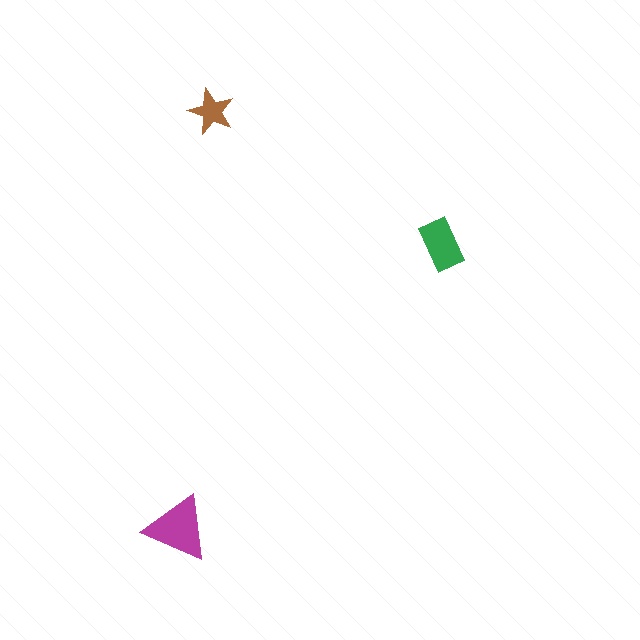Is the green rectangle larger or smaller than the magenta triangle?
Smaller.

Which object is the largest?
The magenta triangle.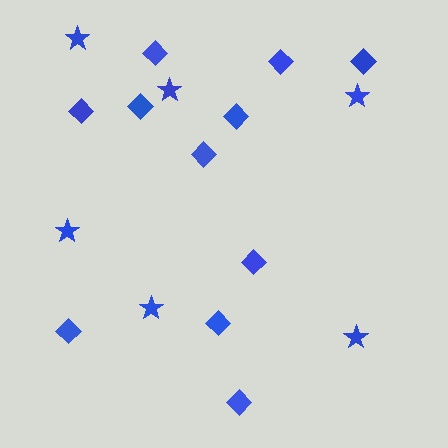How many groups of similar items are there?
There are 2 groups: one group of diamonds (11) and one group of stars (6).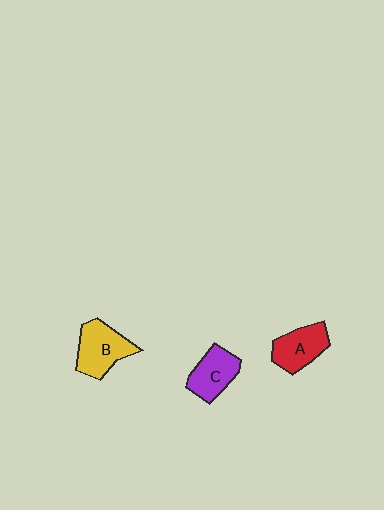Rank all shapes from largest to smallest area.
From largest to smallest: B (yellow), C (purple), A (red).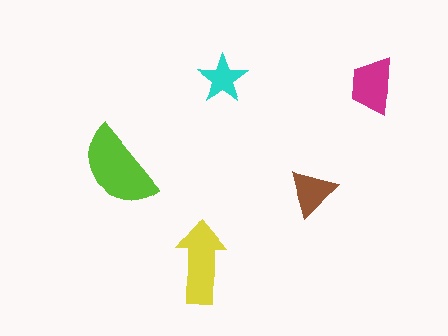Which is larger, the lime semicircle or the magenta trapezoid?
The lime semicircle.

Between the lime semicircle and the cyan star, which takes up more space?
The lime semicircle.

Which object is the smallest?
The cyan star.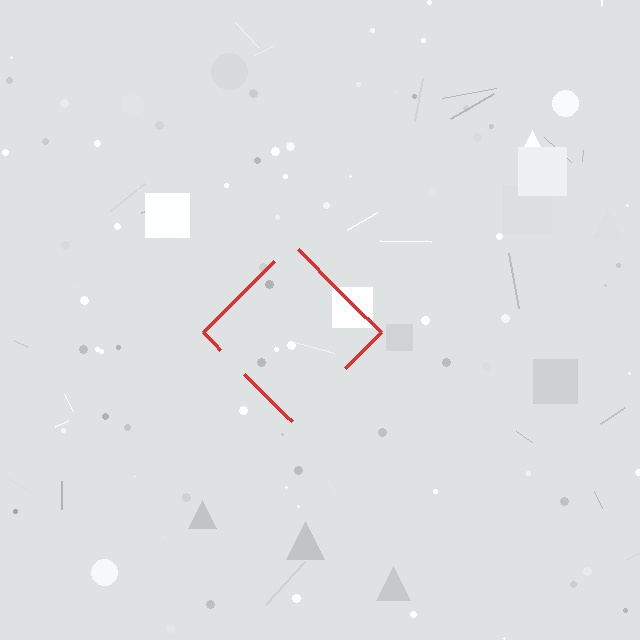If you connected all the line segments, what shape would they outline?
They would outline a diamond.